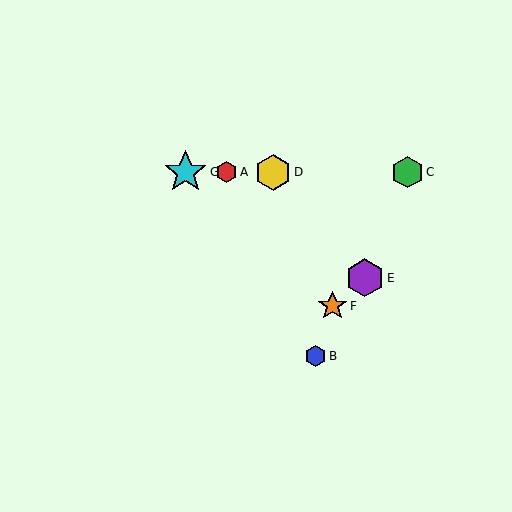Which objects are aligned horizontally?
Objects A, C, D, G are aligned horizontally.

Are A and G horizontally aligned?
Yes, both are at y≈172.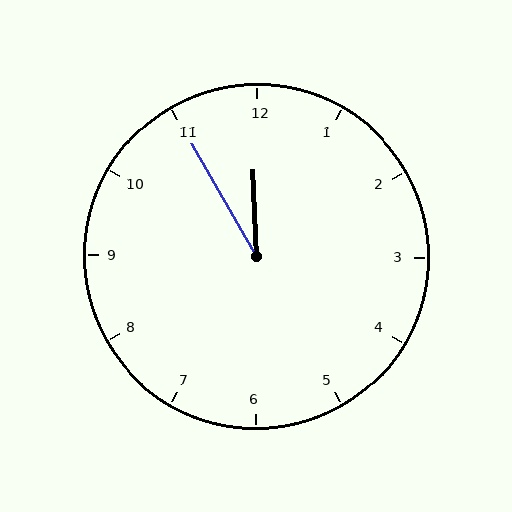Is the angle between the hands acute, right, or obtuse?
It is acute.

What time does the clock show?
11:55.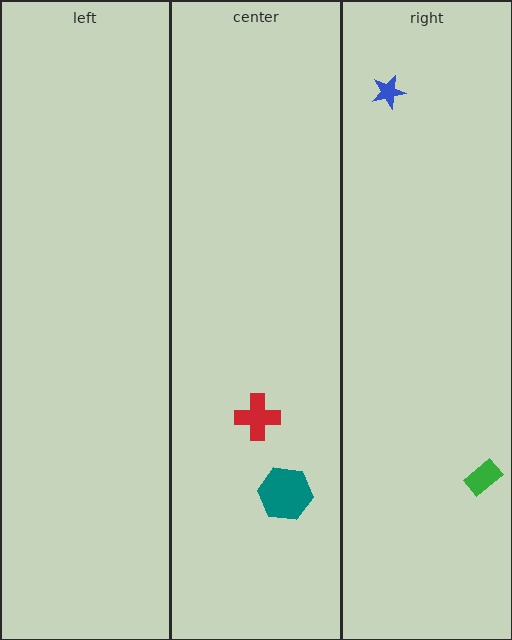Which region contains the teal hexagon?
The center region.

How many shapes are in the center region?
2.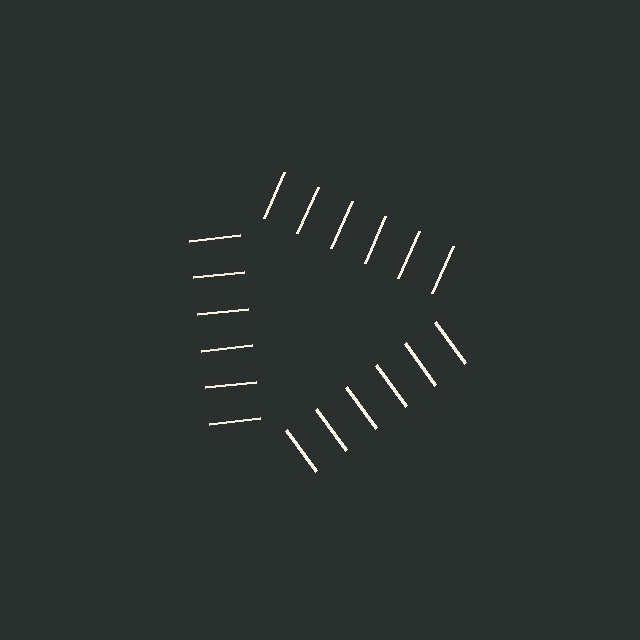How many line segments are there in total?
18 — 6 along each of the 3 edges.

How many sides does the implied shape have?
3 sides — the line-ends trace a triangle.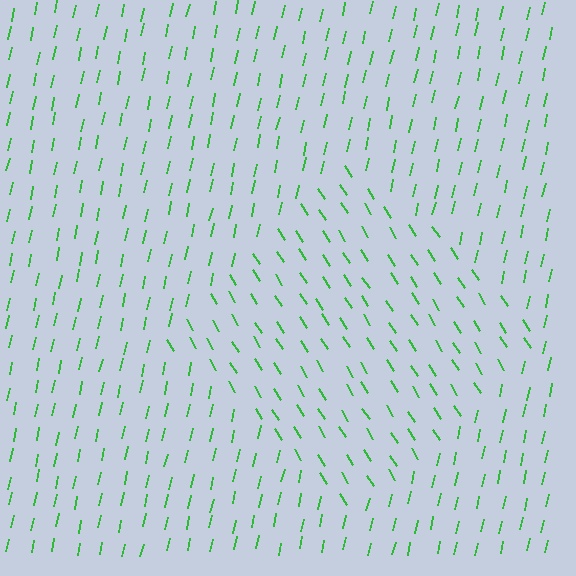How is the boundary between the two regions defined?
The boundary is defined purely by a change in line orientation (approximately 45 degrees difference). All lines are the same color and thickness.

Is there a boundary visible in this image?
Yes, there is a texture boundary formed by a change in line orientation.